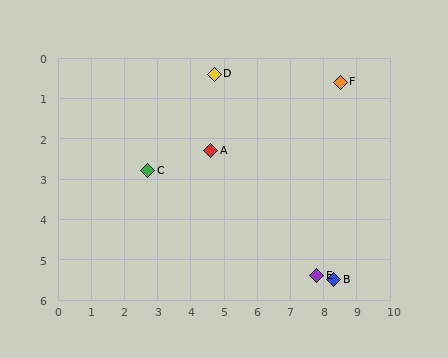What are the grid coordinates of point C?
Point C is at approximately (2.7, 2.8).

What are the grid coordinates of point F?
Point F is at approximately (8.5, 0.6).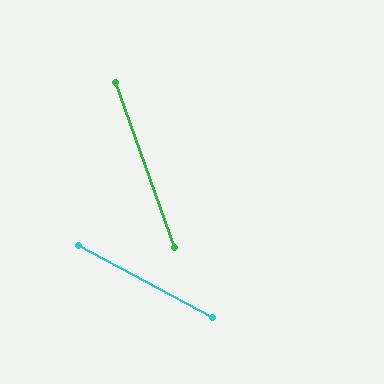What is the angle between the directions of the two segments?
Approximately 42 degrees.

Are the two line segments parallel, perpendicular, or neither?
Neither parallel nor perpendicular — they differ by about 42°.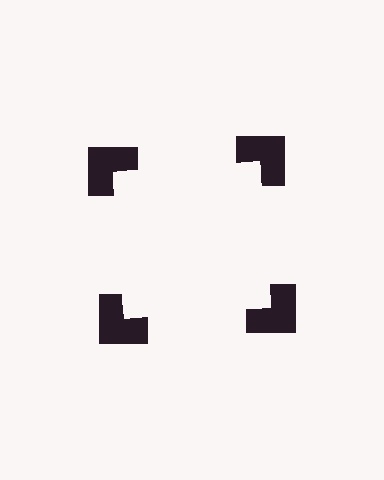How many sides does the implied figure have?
4 sides.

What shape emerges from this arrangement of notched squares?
An illusory square — its edges are inferred from the aligned wedge cuts in the notched squares, not physically drawn.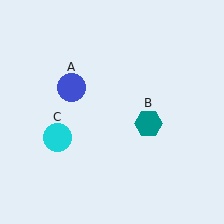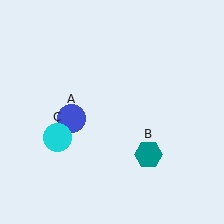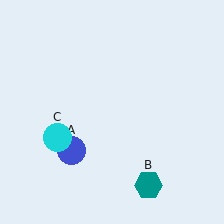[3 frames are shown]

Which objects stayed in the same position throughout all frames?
Cyan circle (object C) remained stationary.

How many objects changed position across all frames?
2 objects changed position: blue circle (object A), teal hexagon (object B).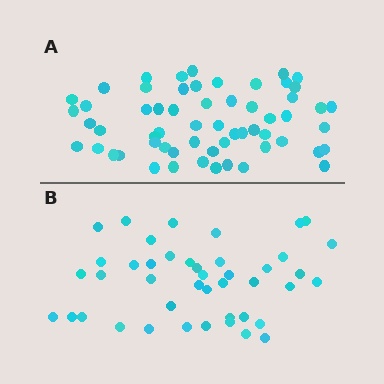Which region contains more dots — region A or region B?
Region A (the top region) has more dots.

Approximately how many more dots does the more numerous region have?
Region A has approximately 15 more dots than region B.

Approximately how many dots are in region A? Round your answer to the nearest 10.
About 60 dots. (The exact count is 59, which rounds to 60.)